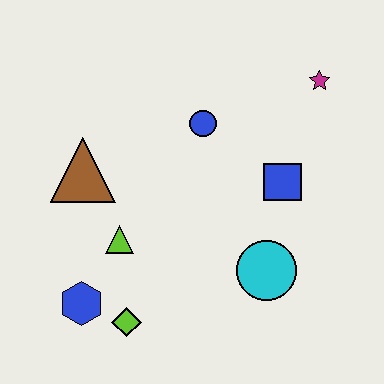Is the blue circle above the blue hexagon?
Yes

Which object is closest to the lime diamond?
The blue hexagon is closest to the lime diamond.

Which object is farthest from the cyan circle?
The brown triangle is farthest from the cyan circle.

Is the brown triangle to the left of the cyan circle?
Yes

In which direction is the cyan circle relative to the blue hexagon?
The cyan circle is to the right of the blue hexagon.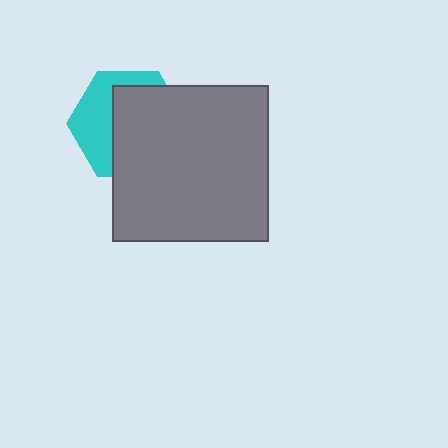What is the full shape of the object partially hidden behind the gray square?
The partially hidden object is a cyan hexagon.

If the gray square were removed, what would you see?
You would see the complete cyan hexagon.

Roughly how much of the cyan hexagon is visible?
A small part of it is visible (roughly 40%).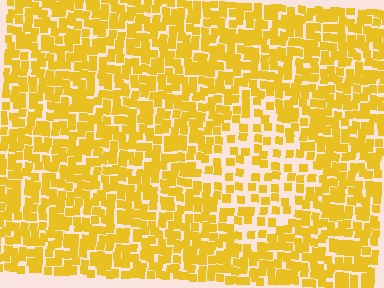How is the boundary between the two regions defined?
The boundary is defined by a change in element density (approximately 1.9x ratio). All elements are the same color, size, and shape.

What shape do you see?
I see a diamond.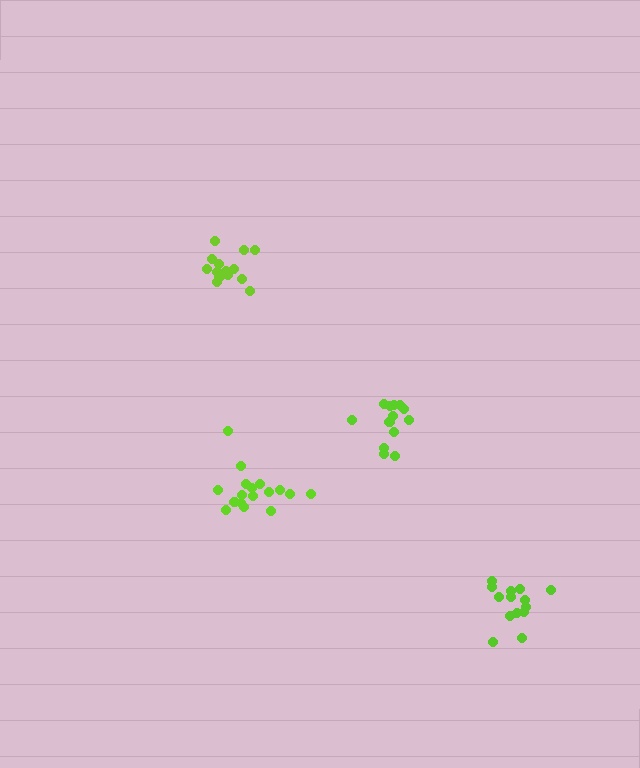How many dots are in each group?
Group 1: 15 dots, Group 2: 13 dots, Group 3: 17 dots, Group 4: 14 dots (59 total).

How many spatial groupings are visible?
There are 4 spatial groupings.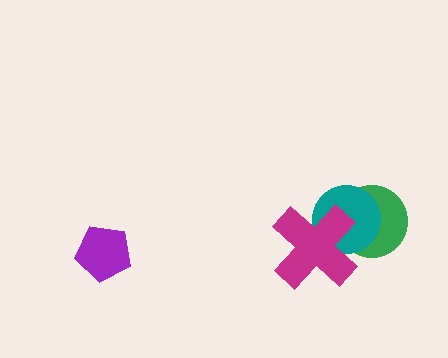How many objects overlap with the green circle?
2 objects overlap with the green circle.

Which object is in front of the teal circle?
The magenta cross is in front of the teal circle.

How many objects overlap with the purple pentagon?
0 objects overlap with the purple pentagon.